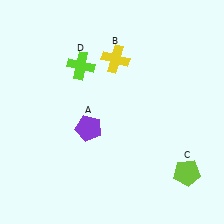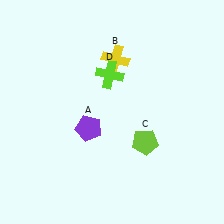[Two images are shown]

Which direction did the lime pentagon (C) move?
The lime pentagon (C) moved left.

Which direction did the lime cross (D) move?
The lime cross (D) moved right.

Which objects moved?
The objects that moved are: the lime pentagon (C), the lime cross (D).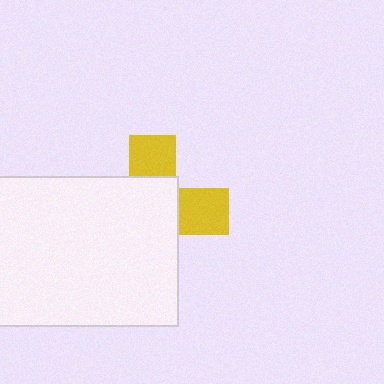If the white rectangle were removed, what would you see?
You would see the complete yellow cross.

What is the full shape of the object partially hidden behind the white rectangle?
The partially hidden object is a yellow cross.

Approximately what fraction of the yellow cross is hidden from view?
Roughly 65% of the yellow cross is hidden behind the white rectangle.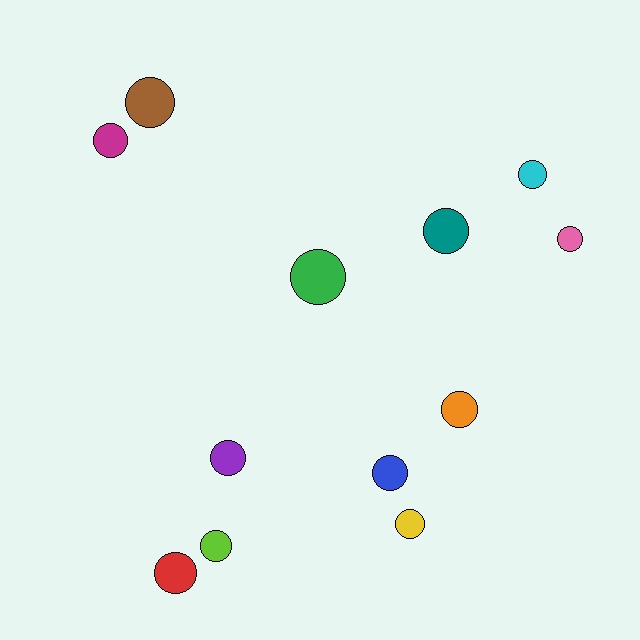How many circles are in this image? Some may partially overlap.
There are 12 circles.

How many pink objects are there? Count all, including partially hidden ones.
There is 1 pink object.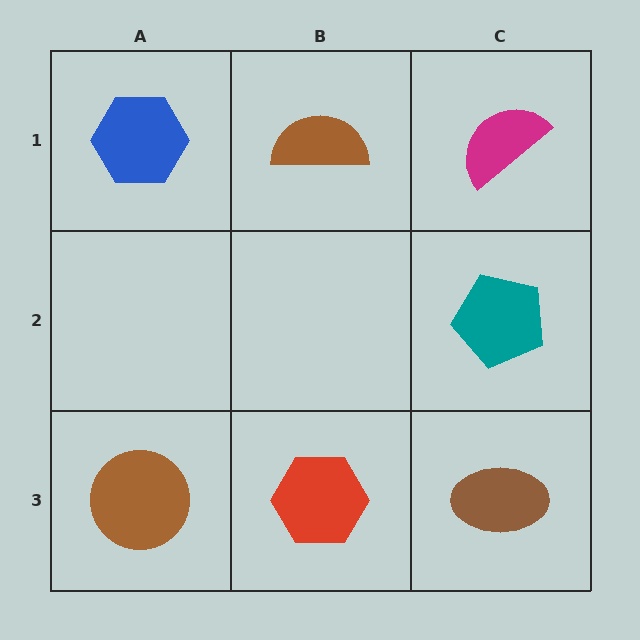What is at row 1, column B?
A brown semicircle.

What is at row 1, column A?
A blue hexagon.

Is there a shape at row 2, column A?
No, that cell is empty.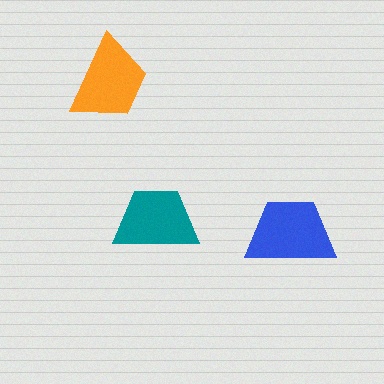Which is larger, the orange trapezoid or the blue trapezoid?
The blue one.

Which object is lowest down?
The blue trapezoid is bottommost.